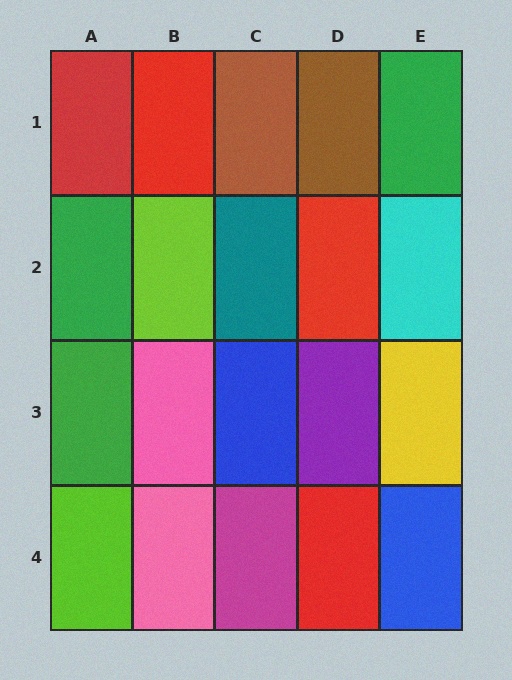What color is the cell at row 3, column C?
Blue.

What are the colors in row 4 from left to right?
Lime, pink, magenta, red, blue.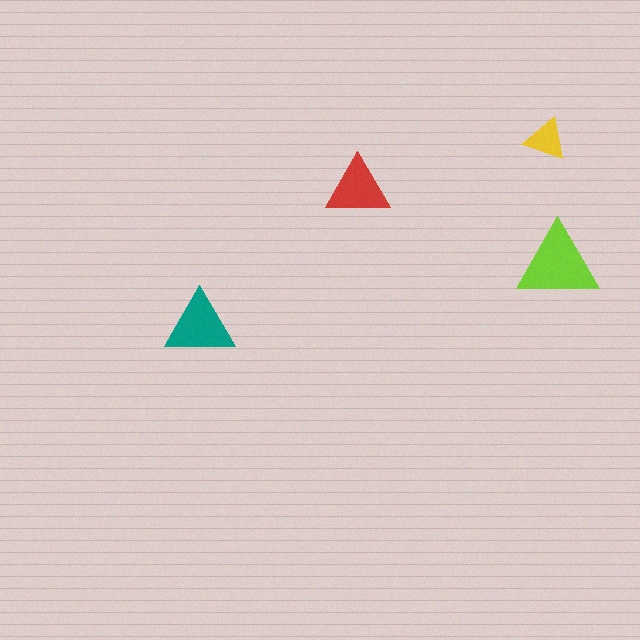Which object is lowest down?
The teal triangle is bottommost.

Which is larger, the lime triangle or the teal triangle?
The lime one.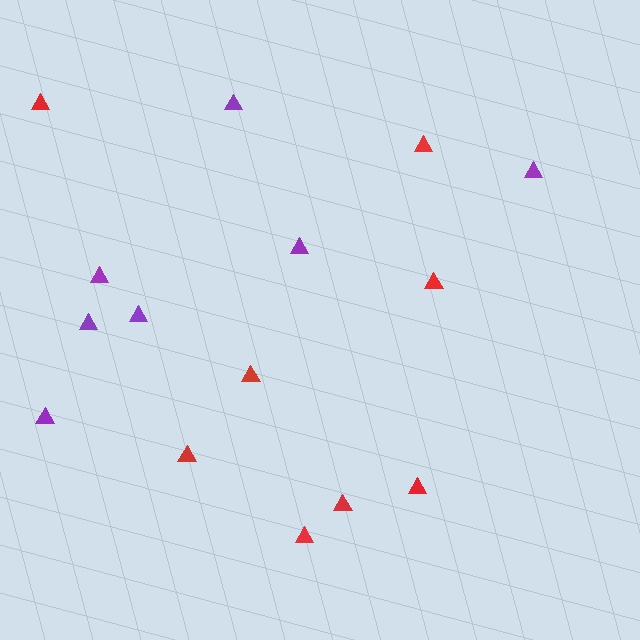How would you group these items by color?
There are 2 groups: one group of purple triangles (7) and one group of red triangles (8).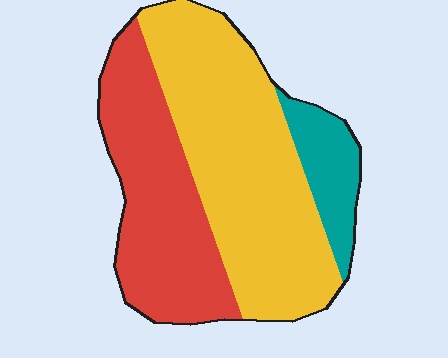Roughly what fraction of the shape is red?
Red covers around 35% of the shape.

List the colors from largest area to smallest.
From largest to smallest: yellow, red, teal.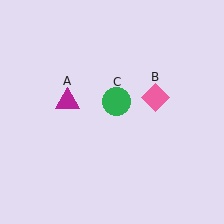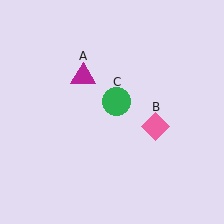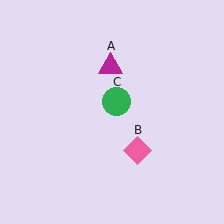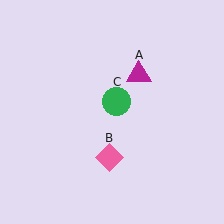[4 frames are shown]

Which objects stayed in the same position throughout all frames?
Green circle (object C) remained stationary.